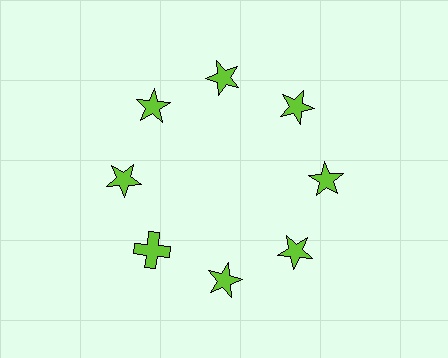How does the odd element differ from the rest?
It has a different shape: cross instead of star.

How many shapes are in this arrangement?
There are 8 shapes arranged in a ring pattern.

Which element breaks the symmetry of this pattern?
The lime cross at roughly the 8 o'clock position breaks the symmetry. All other shapes are lime stars.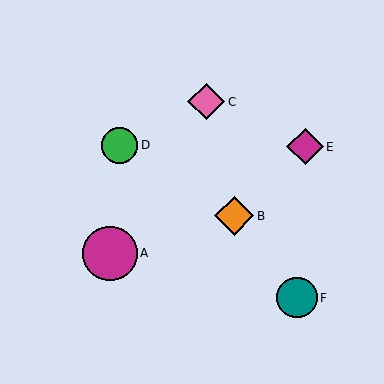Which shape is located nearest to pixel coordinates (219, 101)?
The pink diamond (labeled C) at (206, 102) is nearest to that location.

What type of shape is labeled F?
Shape F is a teal circle.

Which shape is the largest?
The magenta circle (labeled A) is the largest.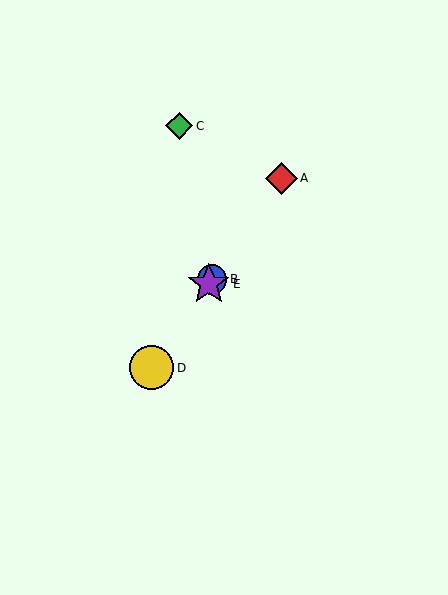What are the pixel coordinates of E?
Object E is at (209, 284).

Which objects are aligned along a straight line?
Objects A, B, D, E are aligned along a straight line.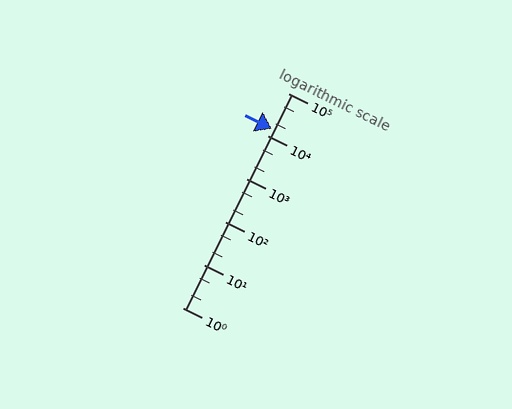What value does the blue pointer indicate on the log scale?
The pointer indicates approximately 15000.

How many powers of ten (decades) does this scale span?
The scale spans 5 decades, from 1 to 100000.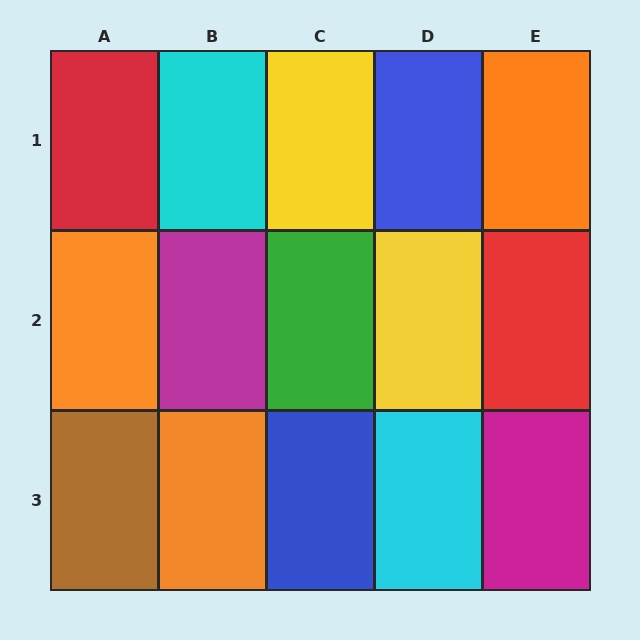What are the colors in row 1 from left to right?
Red, cyan, yellow, blue, orange.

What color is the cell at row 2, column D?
Yellow.